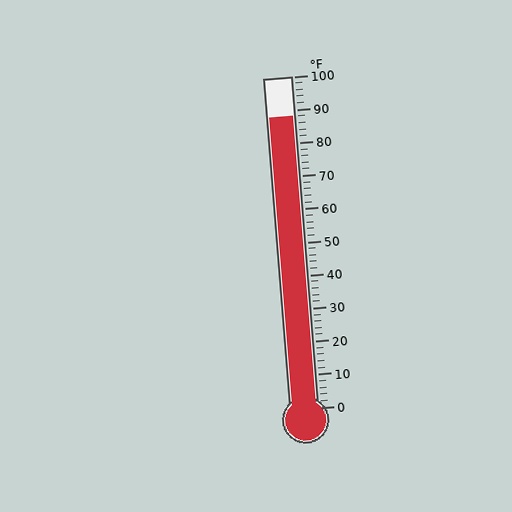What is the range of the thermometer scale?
The thermometer scale ranges from 0°F to 100°F.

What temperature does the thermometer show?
The thermometer shows approximately 88°F.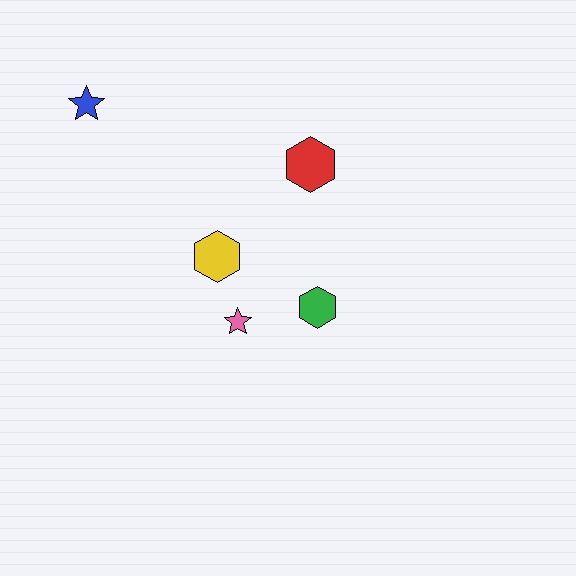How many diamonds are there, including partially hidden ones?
There are no diamonds.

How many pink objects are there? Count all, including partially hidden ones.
There is 1 pink object.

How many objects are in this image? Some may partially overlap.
There are 5 objects.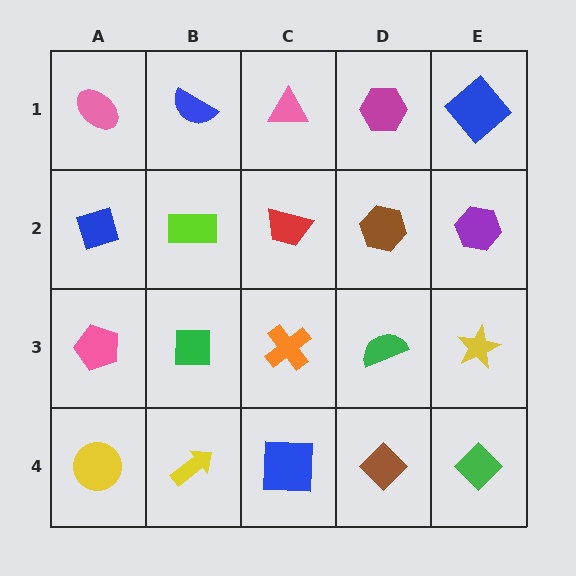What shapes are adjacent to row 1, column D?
A brown hexagon (row 2, column D), a pink triangle (row 1, column C), a blue diamond (row 1, column E).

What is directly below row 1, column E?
A purple hexagon.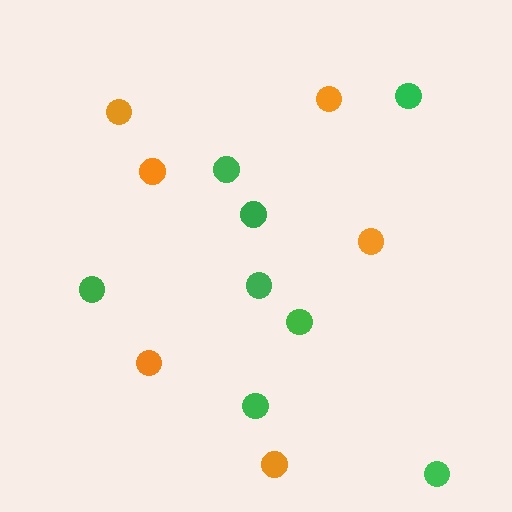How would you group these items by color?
There are 2 groups: one group of green circles (8) and one group of orange circles (6).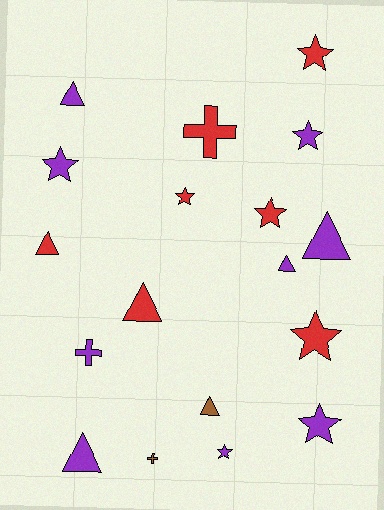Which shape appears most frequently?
Star, with 8 objects.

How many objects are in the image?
There are 18 objects.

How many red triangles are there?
There are 2 red triangles.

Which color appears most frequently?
Purple, with 9 objects.